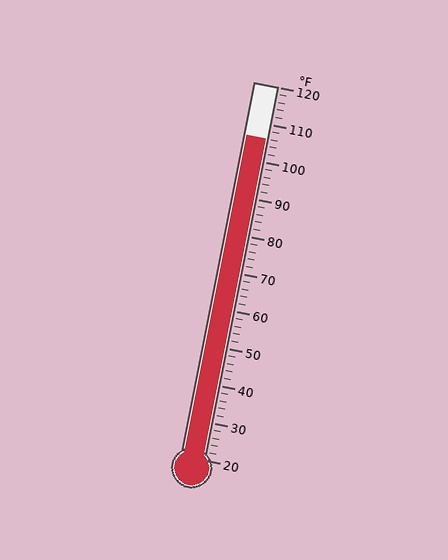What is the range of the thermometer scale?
The thermometer scale ranges from 20°F to 120°F.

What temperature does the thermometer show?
The thermometer shows approximately 106°F.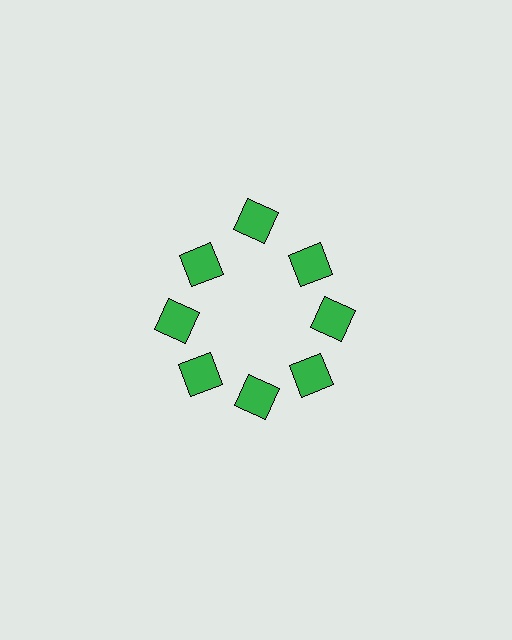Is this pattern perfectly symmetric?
No. The 8 green squares are arranged in a ring, but one element near the 12 o'clock position is pushed outward from the center, breaking the 8-fold rotational symmetry.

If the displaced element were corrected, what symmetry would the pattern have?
It would have 8-fold rotational symmetry — the pattern would map onto itself every 45 degrees.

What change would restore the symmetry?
The symmetry would be restored by moving it inward, back onto the ring so that all 8 squares sit at equal angles and equal distance from the center.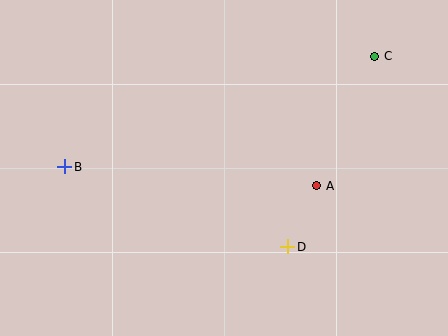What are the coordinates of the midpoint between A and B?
The midpoint between A and B is at (191, 176).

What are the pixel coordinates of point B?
Point B is at (65, 167).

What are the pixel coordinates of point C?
Point C is at (375, 56).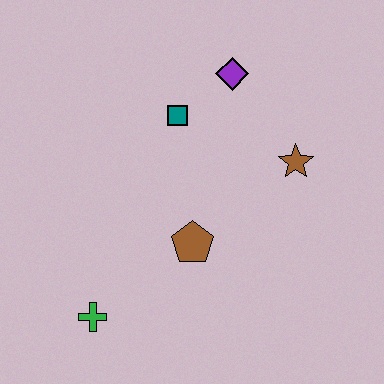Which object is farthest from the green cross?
The purple diamond is farthest from the green cross.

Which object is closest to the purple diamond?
The teal square is closest to the purple diamond.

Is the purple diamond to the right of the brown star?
No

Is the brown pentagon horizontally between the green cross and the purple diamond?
Yes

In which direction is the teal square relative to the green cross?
The teal square is above the green cross.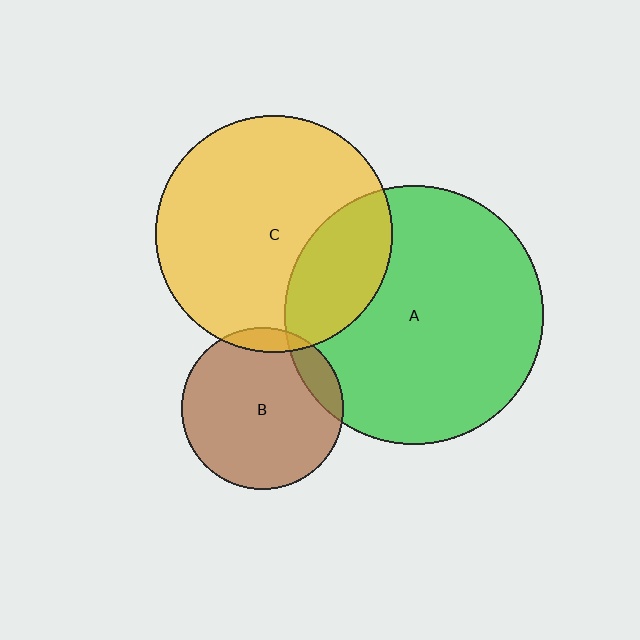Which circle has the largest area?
Circle A (green).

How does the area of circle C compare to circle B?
Approximately 2.1 times.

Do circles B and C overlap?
Yes.